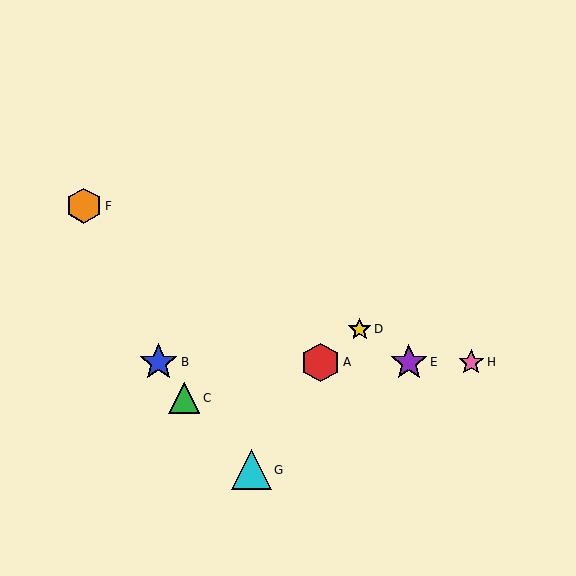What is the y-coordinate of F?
Object F is at y≈206.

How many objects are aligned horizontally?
4 objects (A, B, E, H) are aligned horizontally.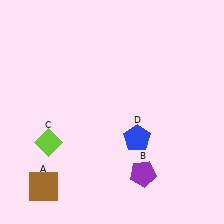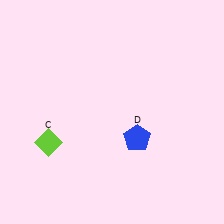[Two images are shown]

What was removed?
The purple pentagon (B), the brown square (A) were removed in Image 2.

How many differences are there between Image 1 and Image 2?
There are 2 differences between the two images.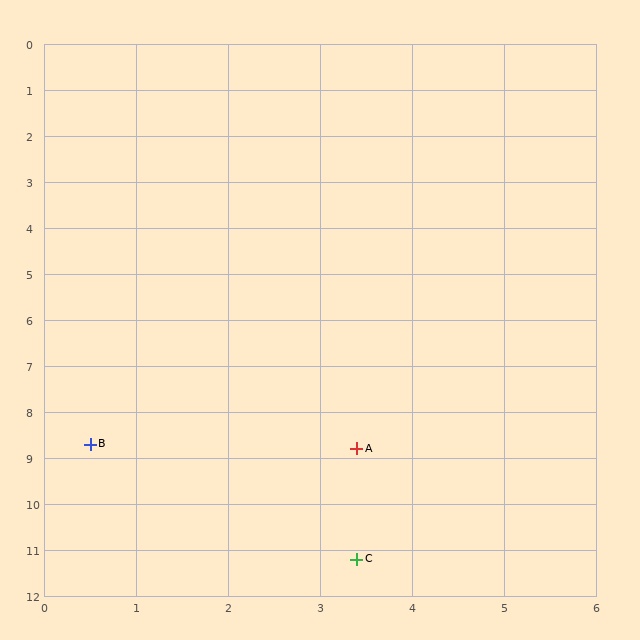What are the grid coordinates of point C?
Point C is at approximately (3.4, 11.2).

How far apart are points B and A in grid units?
Points B and A are about 2.9 grid units apart.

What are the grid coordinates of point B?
Point B is at approximately (0.5, 8.7).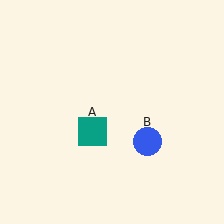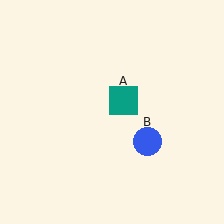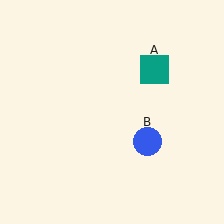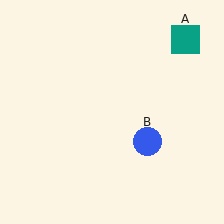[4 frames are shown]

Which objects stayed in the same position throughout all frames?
Blue circle (object B) remained stationary.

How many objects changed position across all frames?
1 object changed position: teal square (object A).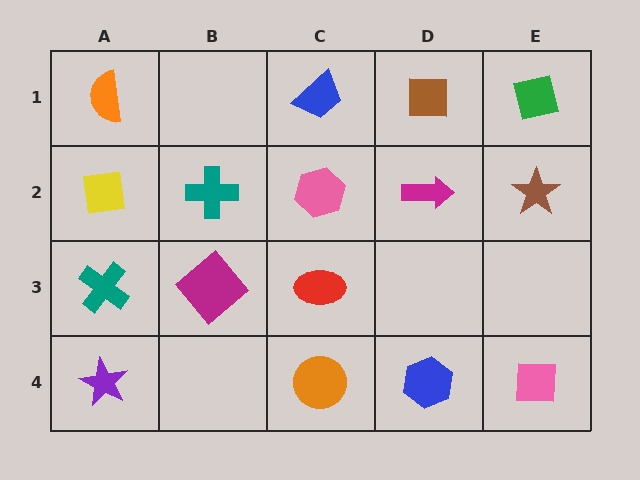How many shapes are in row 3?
3 shapes.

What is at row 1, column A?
An orange semicircle.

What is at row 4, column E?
A pink square.